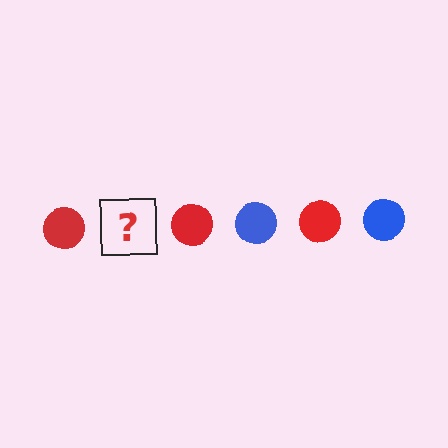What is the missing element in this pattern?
The missing element is a blue circle.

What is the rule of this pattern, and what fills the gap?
The rule is that the pattern cycles through red, blue circles. The gap should be filled with a blue circle.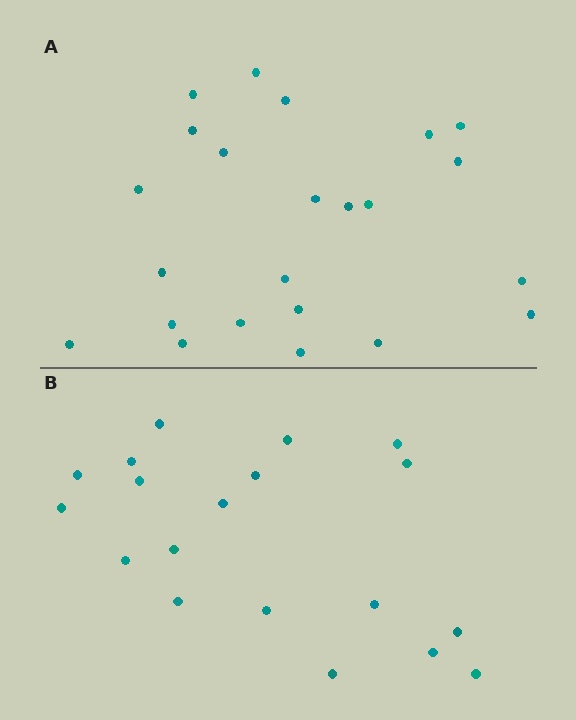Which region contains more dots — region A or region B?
Region A (the top region) has more dots.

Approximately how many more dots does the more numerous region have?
Region A has about 4 more dots than region B.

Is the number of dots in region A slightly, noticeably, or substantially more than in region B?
Region A has only slightly more — the two regions are fairly close. The ratio is roughly 1.2 to 1.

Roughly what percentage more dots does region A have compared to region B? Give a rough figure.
About 20% more.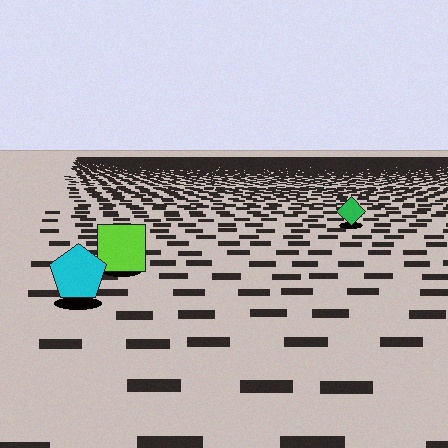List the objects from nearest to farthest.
From nearest to farthest: the cyan pentagon, the lime square, the green diamond.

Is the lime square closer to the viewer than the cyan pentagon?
No. The cyan pentagon is closer — you can tell from the texture gradient: the ground texture is coarser near it.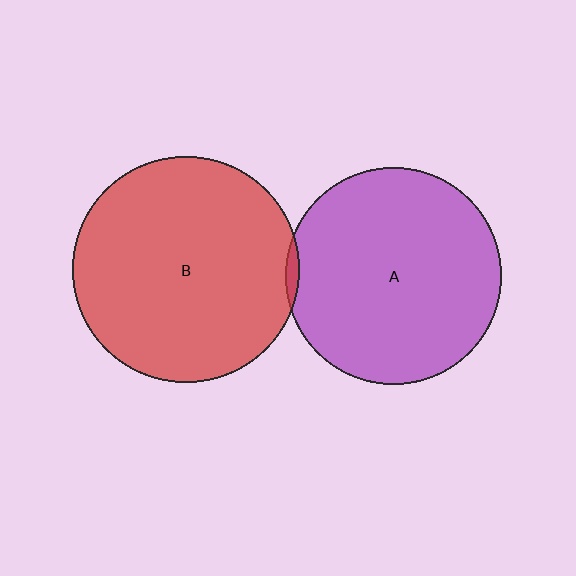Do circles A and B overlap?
Yes.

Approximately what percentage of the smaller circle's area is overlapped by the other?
Approximately 5%.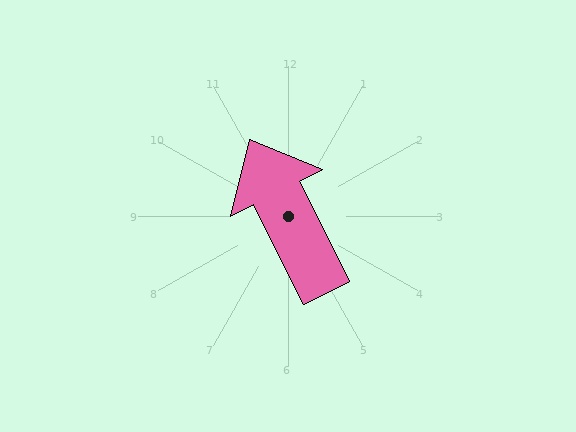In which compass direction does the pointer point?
Northwest.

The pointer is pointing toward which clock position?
Roughly 11 o'clock.